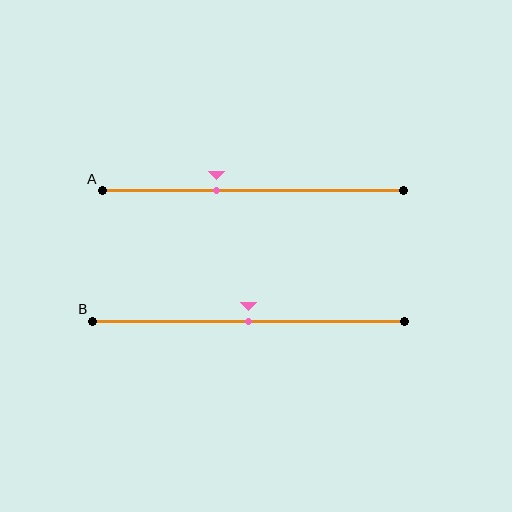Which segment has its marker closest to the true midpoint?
Segment B has its marker closest to the true midpoint.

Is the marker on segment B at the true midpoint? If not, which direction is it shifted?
Yes, the marker on segment B is at the true midpoint.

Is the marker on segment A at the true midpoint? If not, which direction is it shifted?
No, the marker on segment A is shifted to the left by about 12% of the segment length.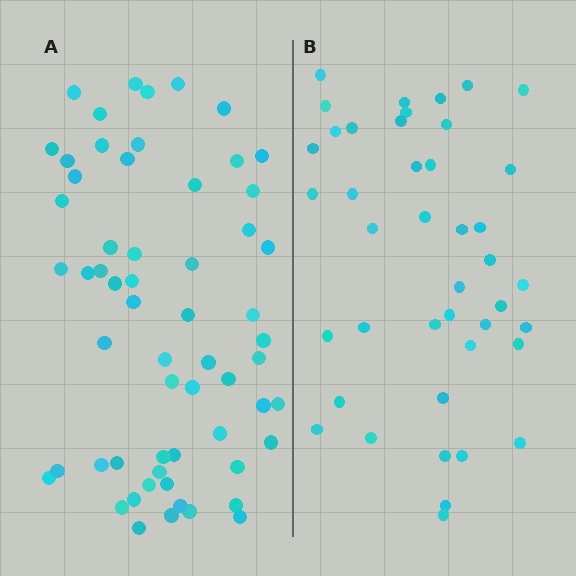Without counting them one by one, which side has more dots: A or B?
Region A (the left region) has more dots.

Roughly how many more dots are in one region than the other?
Region A has approximately 20 more dots than region B.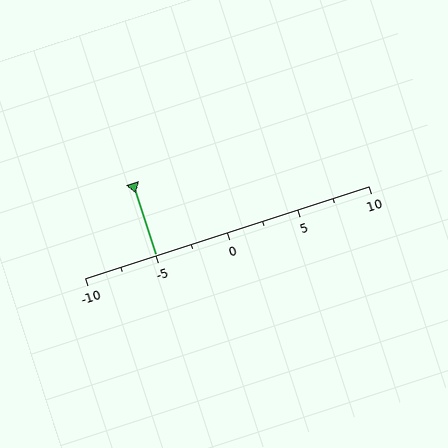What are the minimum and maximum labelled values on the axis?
The axis runs from -10 to 10.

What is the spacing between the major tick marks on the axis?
The major ticks are spaced 5 apart.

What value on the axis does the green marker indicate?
The marker indicates approximately -5.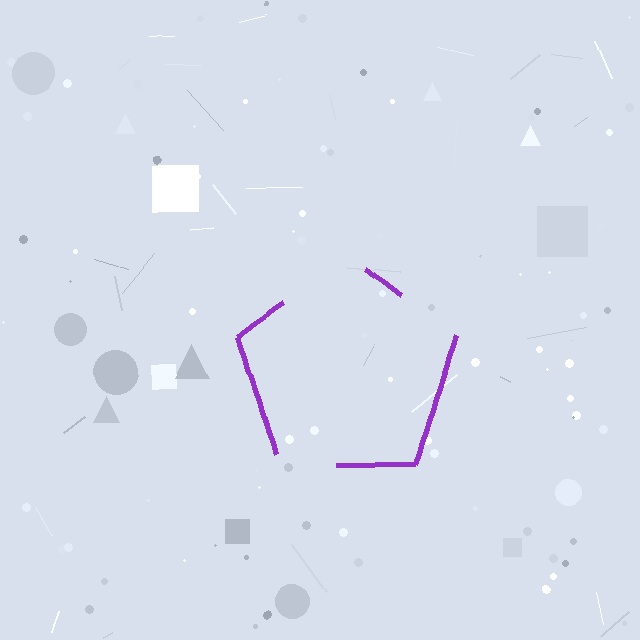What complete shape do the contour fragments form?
The contour fragments form a pentagon.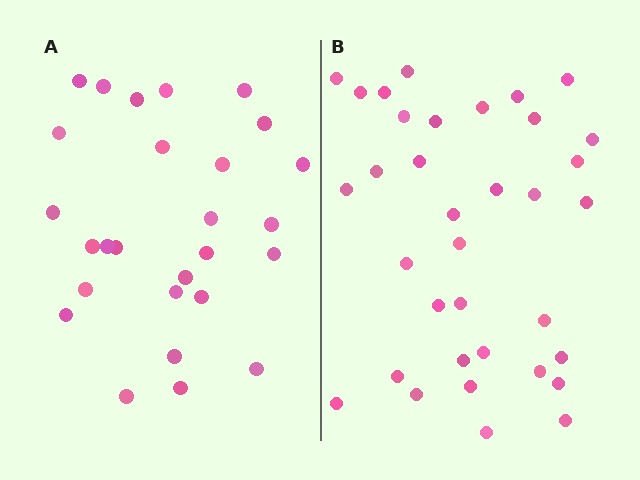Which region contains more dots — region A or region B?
Region B (the right region) has more dots.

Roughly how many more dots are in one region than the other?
Region B has roughly 8 or so more dots than region A.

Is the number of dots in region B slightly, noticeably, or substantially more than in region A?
Region B has noticeably more, but not dramatically so. The ratio is roughly 1.3 to 1.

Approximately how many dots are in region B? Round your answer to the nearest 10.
About 40 dots. (The exact count is 35, which rounds to 40.)